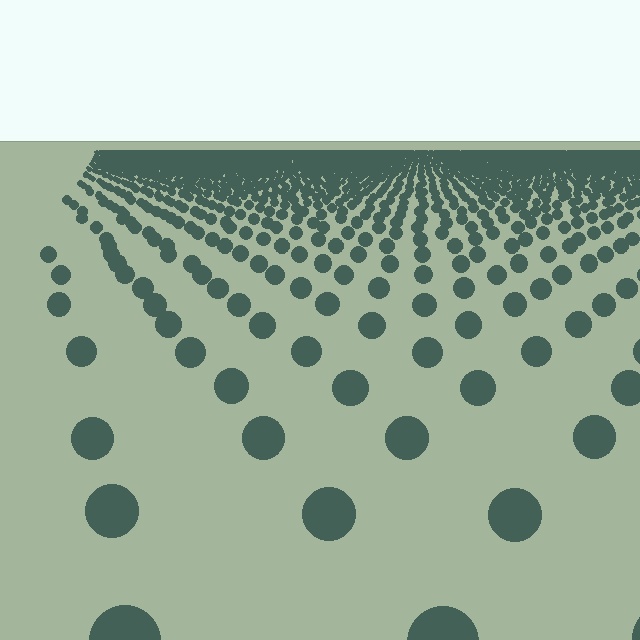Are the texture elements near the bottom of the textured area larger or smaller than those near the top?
Larger. Near the bottom, elements are closer to the viewer and appear at a bigger on-screen size.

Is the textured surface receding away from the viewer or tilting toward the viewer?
The surface is receding away from the viewer. Texture elements get smaller and denser toward the top.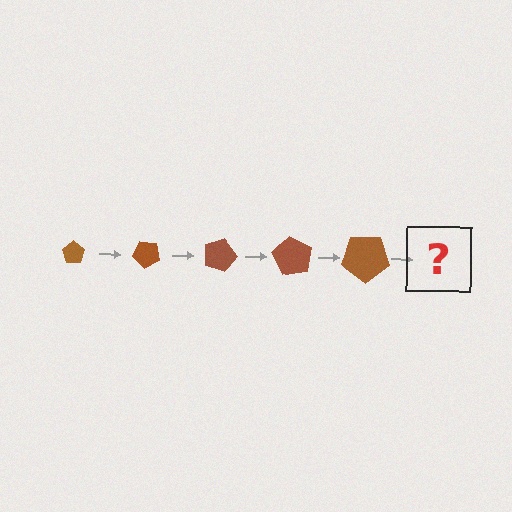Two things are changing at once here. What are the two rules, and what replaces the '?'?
The two rules are that the pentagon grows larger each step and it rotates 45 degrees each step. The '?' should be a pentagon, larger than the previous one and rotated 225 degrees from the start.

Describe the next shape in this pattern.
It should be a pentagon, larger than the previous one and rotated 225 degrees from the start.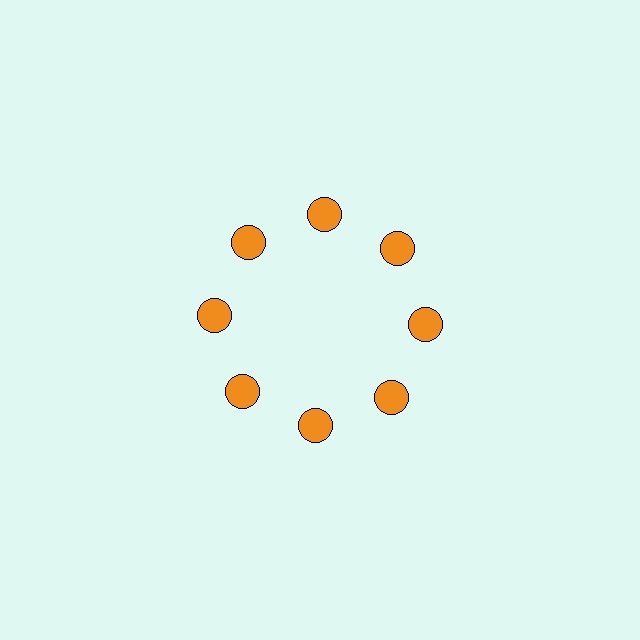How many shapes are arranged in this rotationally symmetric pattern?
There are 8 shapes, arranged in 8 groups of 1.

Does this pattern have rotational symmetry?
Yes, this pattern has 8-fold rotational symmetry. It looks the same after rotating 45 degrees around the center.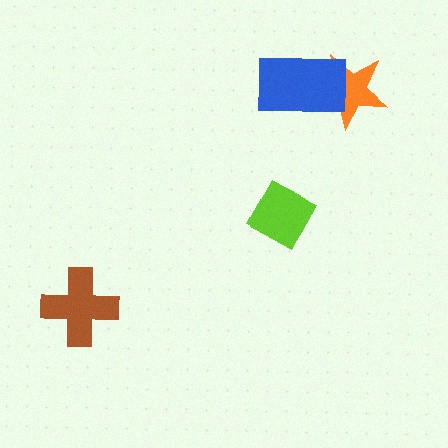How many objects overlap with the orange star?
1 object overlaps with the orange star.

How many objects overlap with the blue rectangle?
1 object overlaps with the blue rectangle.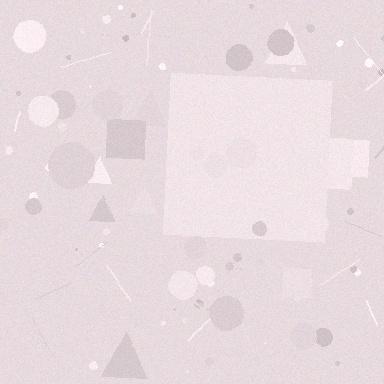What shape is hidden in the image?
A square is hidden in the image.